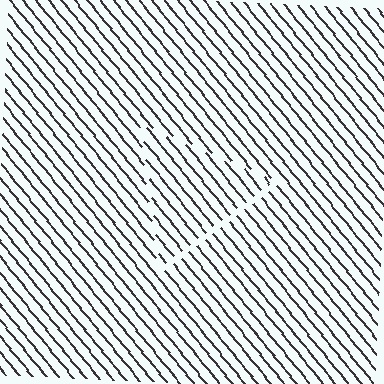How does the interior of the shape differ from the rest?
The interior of the shape contains the same grating, shifted by half a period — the contour is defined by the phase discontinuity where line-ends from the inner and outer gratings abut.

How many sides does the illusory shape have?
3 sides — the line-ends trace a triangle.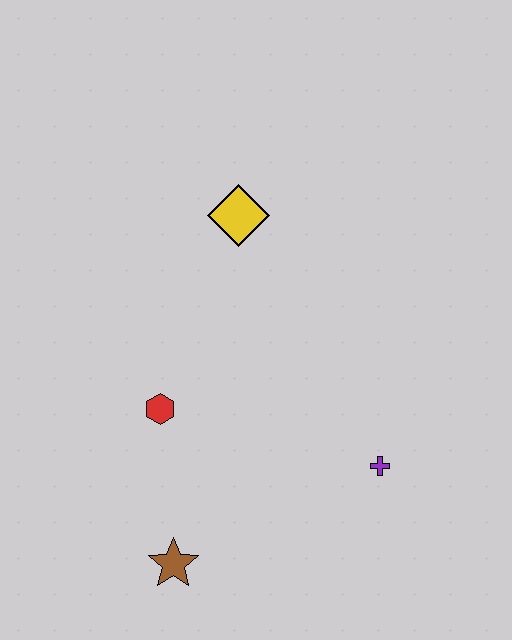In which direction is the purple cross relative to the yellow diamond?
The purple cross is below the yellow diamond.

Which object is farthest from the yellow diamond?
The brown star is farthest from the yellow diamond.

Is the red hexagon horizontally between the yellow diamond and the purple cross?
No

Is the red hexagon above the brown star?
Yes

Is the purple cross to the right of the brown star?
Yes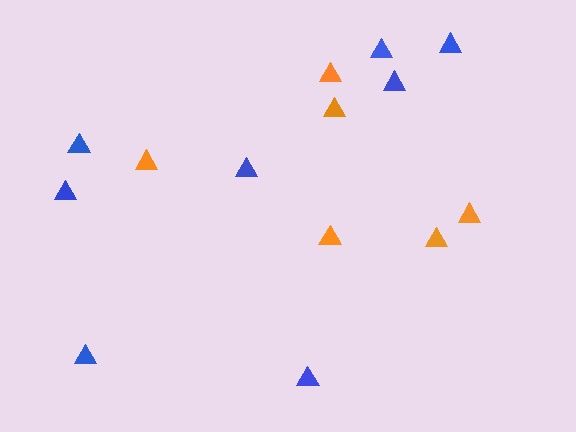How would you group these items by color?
There are 2 groups: one group of blue triangles (8) and one group of orange triangles (6).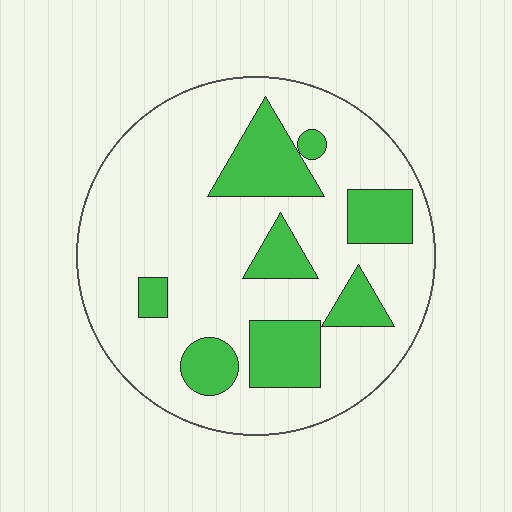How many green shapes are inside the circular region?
8.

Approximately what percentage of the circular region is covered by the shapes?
Approximately 25%.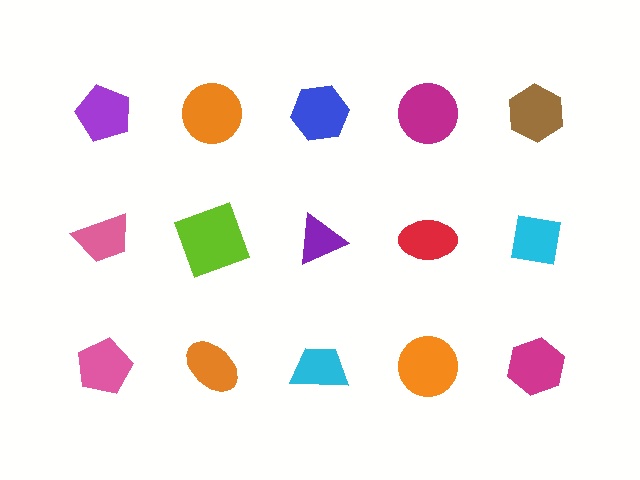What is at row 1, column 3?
A blue hexagon.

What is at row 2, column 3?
A purple triangle.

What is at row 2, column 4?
A red ellipse.